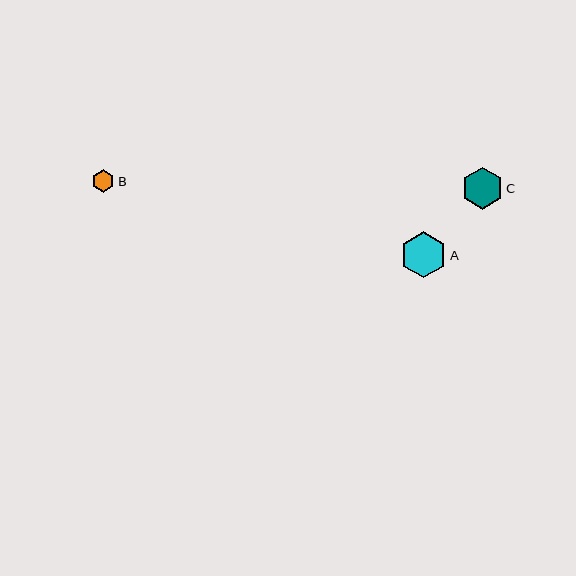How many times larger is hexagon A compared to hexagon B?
Hexagon A is approximately 2.0 times the size of hexagon B.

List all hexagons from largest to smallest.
From largest to smallest: A, C, B.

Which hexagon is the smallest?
Hexagon B is the smallest with a size of approximately 23 pixels.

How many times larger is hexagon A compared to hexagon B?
Hexagon A is approximately 2.0 times the size of hexagon B.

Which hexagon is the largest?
Hexagon A is the largest with a size of approximately 46 pixels.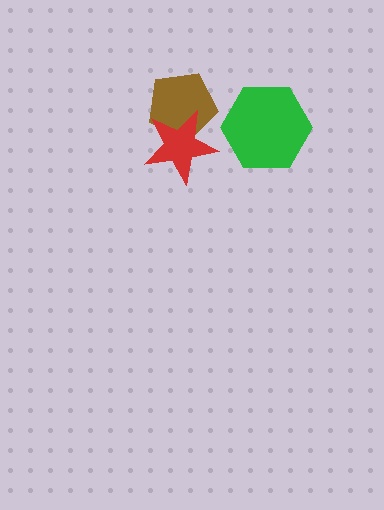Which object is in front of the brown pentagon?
The red star is in front of the brown pentagon.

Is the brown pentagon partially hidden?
Yes, it is partially covered by another shape.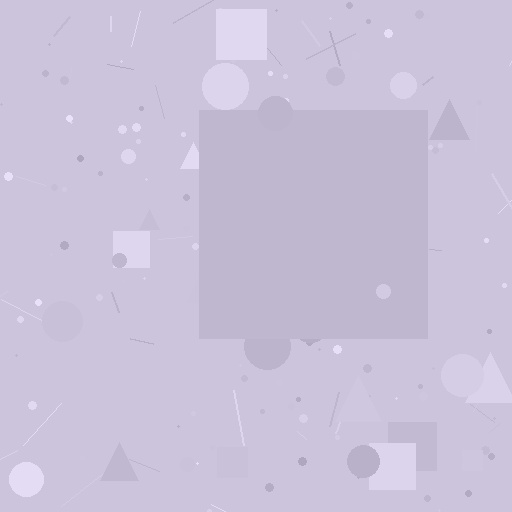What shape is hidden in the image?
A square is hidden in the image.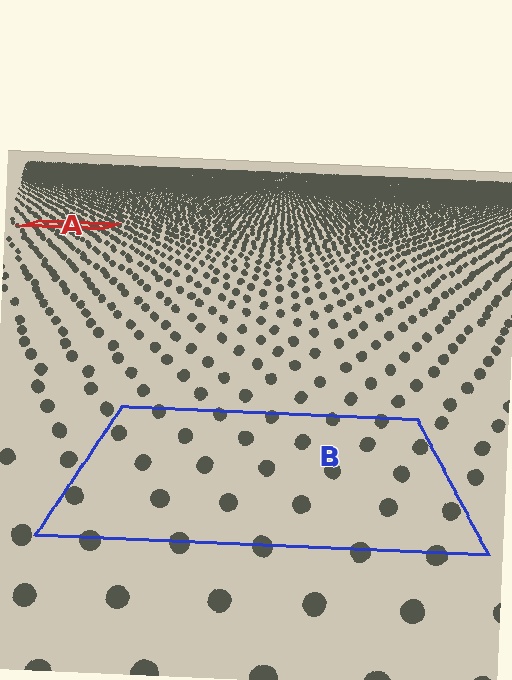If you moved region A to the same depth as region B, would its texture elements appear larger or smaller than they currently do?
They would appear larger. At a closer depth, the same texture elements are projected at a bigger on-screen size.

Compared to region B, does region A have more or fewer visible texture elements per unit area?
Region A has more texture elements per unit area — they are packed more densely because it is farther away.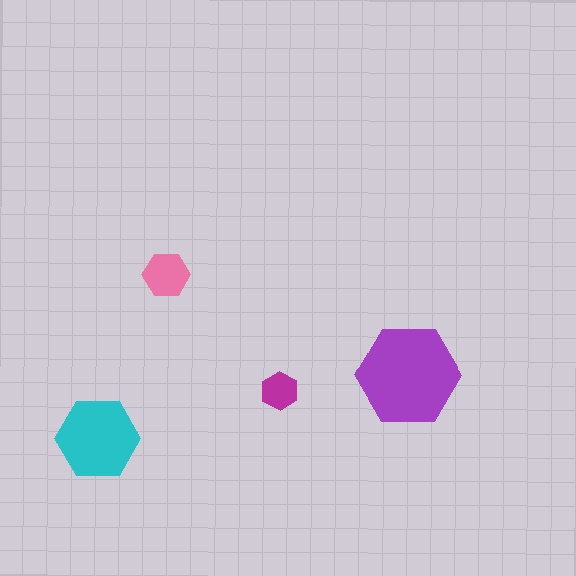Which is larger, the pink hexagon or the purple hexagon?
The purple one.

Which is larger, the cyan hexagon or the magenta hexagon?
The cyan one.